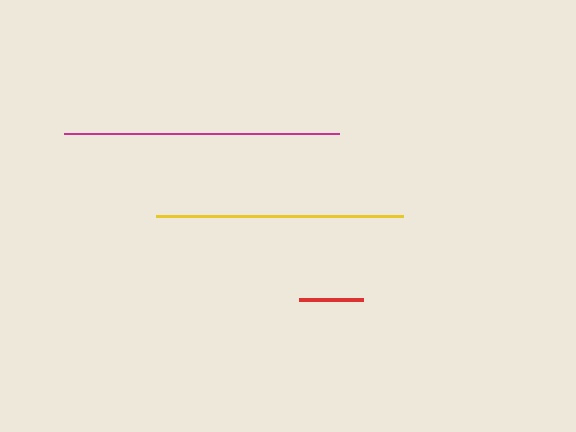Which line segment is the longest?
The magenta line is the longest at approximately 275 pixels.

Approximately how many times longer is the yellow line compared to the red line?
The yellow line is approximately 3.8 times the length of the red line.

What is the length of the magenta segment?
The magenta segment is approximately 275 pixels long.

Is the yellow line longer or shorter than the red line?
The yellow line is longer than the red line.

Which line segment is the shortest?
The red line is the shortest at approximately 64 pixels.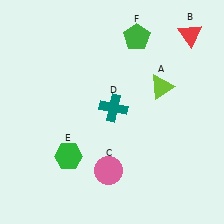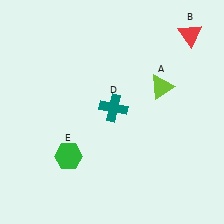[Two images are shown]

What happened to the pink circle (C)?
The pink circle (C) was removed in Image 2. It was in the bottom-left area of Image 1.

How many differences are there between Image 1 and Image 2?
There are 2 differences between the two images.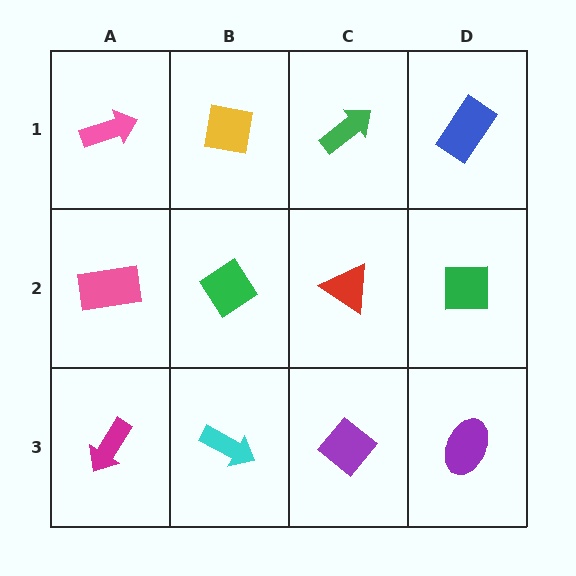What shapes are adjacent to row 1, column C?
A red triangle (row 2, column C), a yellow square (row 1, column B), a blue rectangle (row 1, column D).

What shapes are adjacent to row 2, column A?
A pink arrow (row 1, column A), a magenta arrow (row 3, column A), a green diamond (row 2, column B).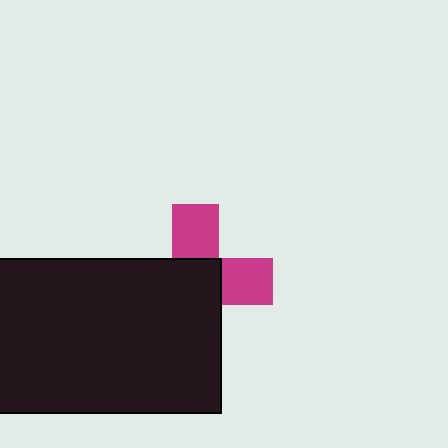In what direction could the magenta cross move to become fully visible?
The magenta cross could move toward the upper-right. That would shift it out from behind the black rectangle entirely.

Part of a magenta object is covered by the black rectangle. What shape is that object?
It is a cross.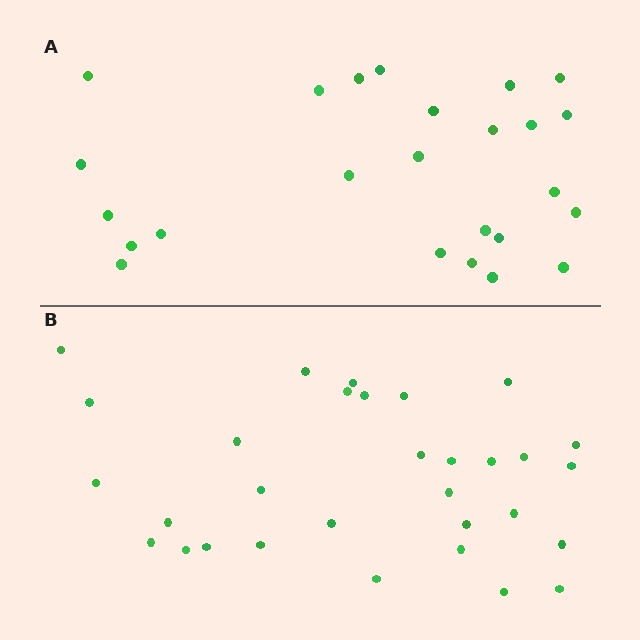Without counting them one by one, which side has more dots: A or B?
Region B (the bottom region) has more dots.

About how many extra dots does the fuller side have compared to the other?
Region B has about 6 more dots than region A.